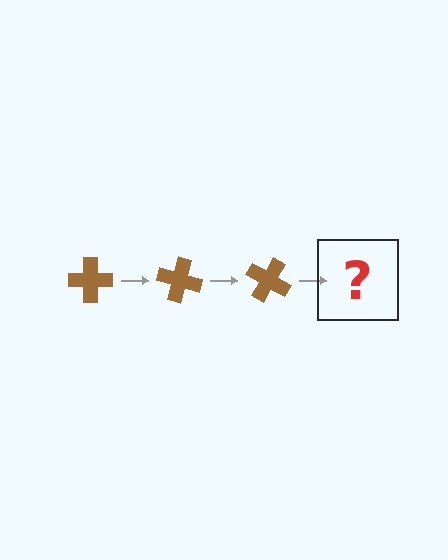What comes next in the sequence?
The next element should be a brown cross rotated 45 degrees.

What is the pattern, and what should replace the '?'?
The pattern is that the cross rotates 15 degrees each step. The '?' should be a brown cross rotated 45 degrees.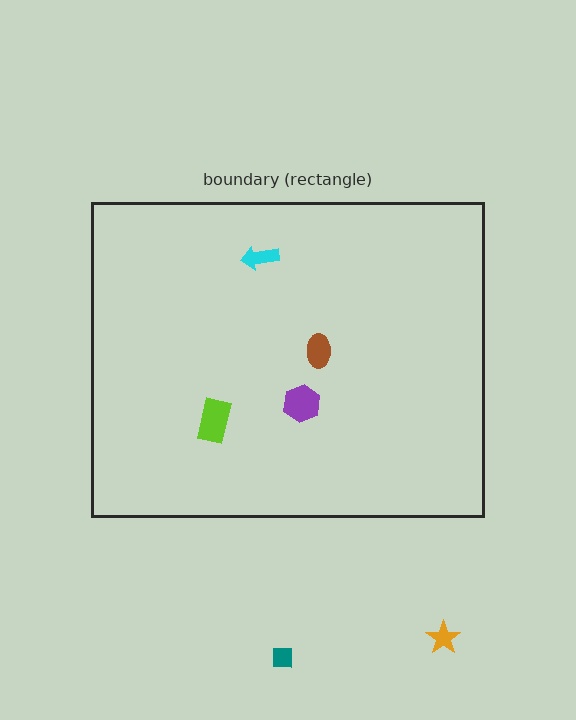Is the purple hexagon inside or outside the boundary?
Inside.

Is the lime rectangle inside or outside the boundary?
Inside.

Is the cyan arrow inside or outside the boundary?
Inside.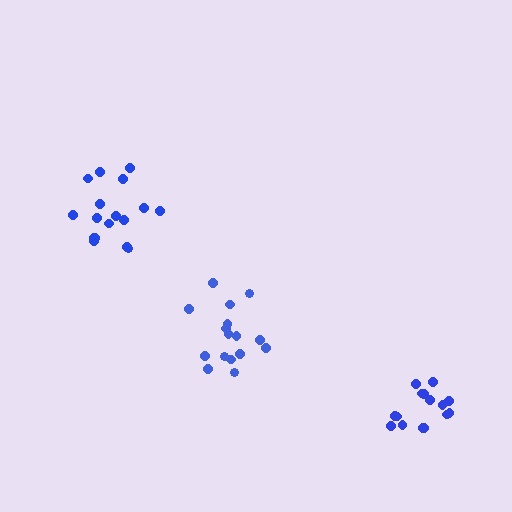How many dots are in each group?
Group 1: 17 dots, Group 2: 15 dots, Group 3: 16 dots (48 total).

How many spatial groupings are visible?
There are 3 spatial groupings.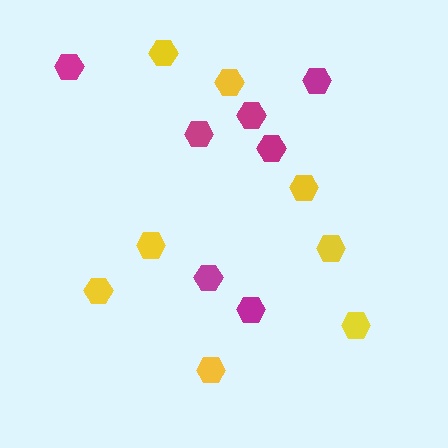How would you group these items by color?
There are 2 groups: one group of yellow hexagons (8) and one group of magenta hexagons (7).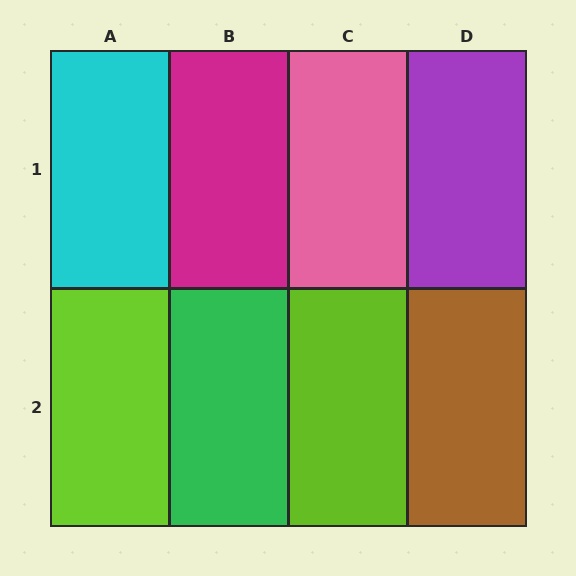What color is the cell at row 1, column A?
Cyan.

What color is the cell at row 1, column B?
Magenta.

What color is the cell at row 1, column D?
Purple.